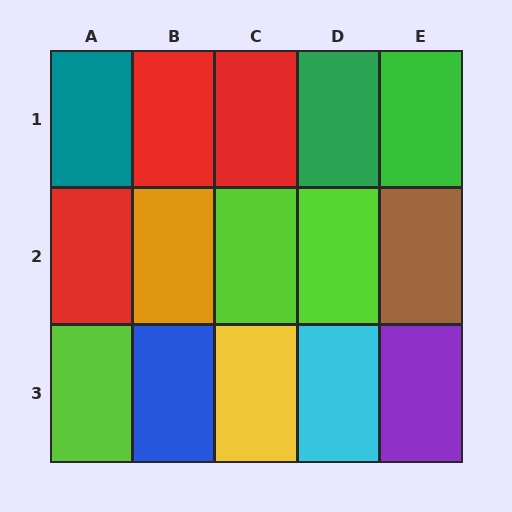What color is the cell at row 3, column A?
Lime.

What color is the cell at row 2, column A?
Red.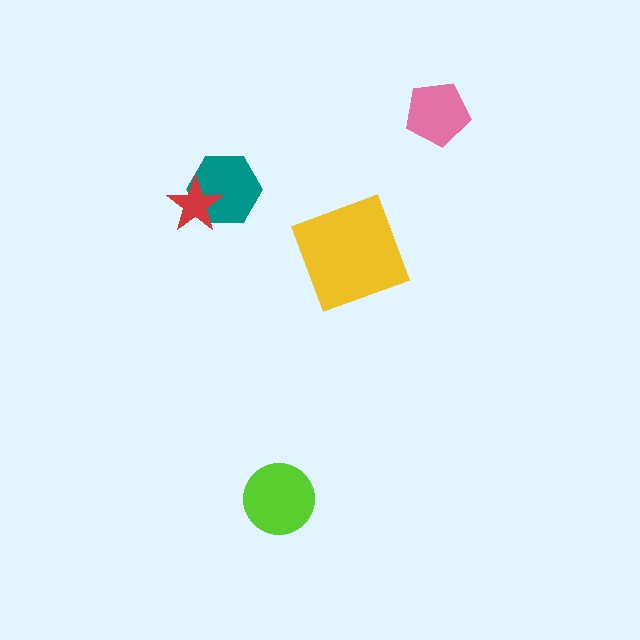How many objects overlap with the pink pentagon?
0 objects overlap with the pink pentagon.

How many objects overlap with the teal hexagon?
1 object overlaps with the teal hexagon.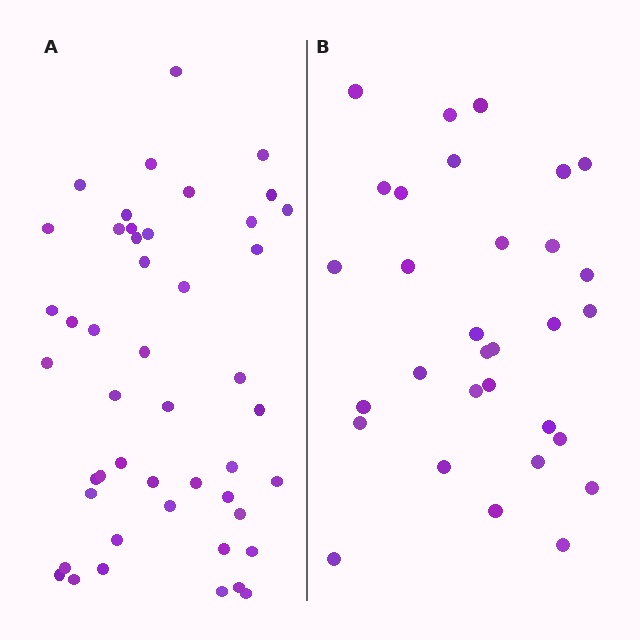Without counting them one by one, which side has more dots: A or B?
Region A (the left region) has more dots.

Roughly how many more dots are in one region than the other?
Region A has approximately 15 more dots than region B.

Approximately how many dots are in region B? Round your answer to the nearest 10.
About 30 dots. (The exact count is 31, which rounds to 30.)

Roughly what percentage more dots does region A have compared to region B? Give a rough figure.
About 50% more.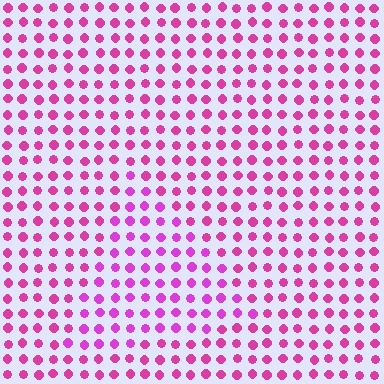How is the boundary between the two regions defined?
The boundary is defined purely by a slight shift in hue (about 20 degrees). Spacing, size, and orientation are identical on both sides.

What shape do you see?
I see a triangle.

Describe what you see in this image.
The image is filled with small magenta elements in a uniform arrangement. A triangle-shaped region is visible where the elements are tinted to a slightly different hue, forming a subtle color boundary.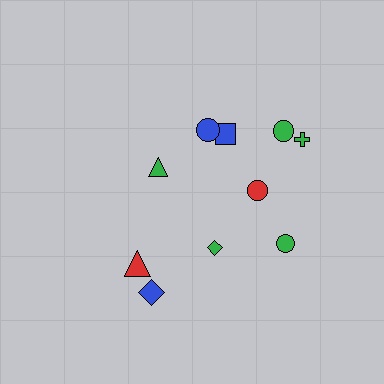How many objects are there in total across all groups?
There are 11 objects.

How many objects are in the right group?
There are 7 objects.